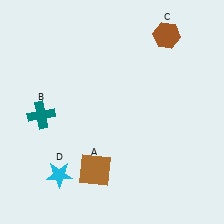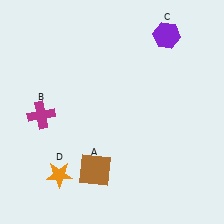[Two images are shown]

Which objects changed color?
B changed from teal to magenta. C changed from brown to purple. D changed from cyan to orange.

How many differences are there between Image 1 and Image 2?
There are 3 differences between the two images.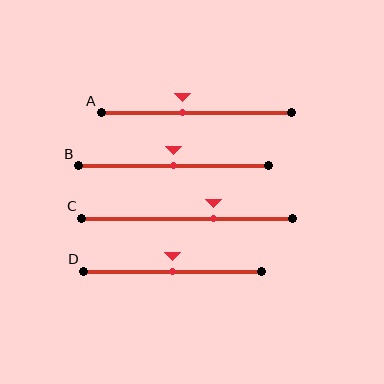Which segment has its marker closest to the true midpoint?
Segment B has its marker closest to the true midpoint.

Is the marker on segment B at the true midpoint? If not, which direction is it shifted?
Yes, the marker on segment B is at the true midpoint.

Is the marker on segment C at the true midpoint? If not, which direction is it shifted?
No, the marker on segment C is shifted to the right by about 13% of the segment length.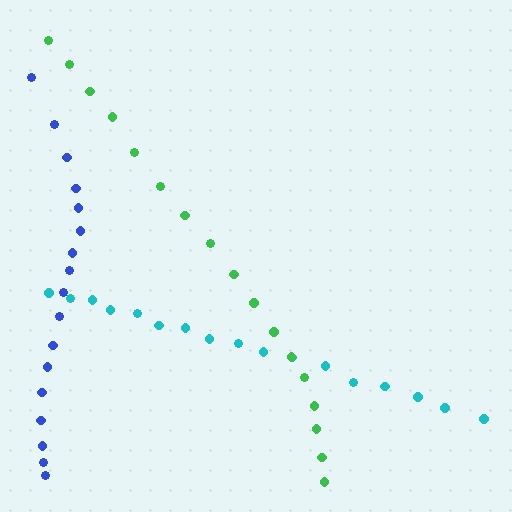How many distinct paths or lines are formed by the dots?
There are 3 distinct paths.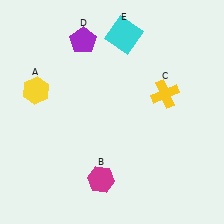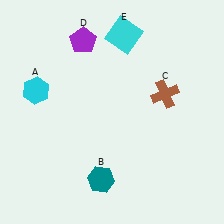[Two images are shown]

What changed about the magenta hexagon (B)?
In Image 1, B is magenta. In Image 2, it changed to teal.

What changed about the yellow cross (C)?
In Image 1, C is yellow. In Image 2, it changed to brown.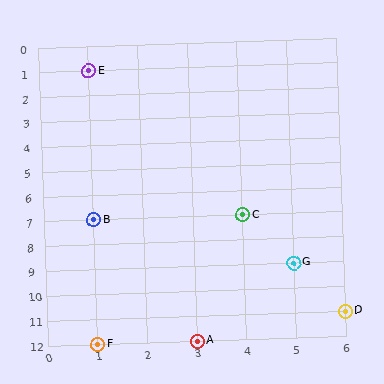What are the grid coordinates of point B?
Point B is at grid coordinates (1, 7).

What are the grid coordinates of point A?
Point A is at grid coordinates (3, 12).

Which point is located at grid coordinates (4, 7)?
Point C is at (4, 7).